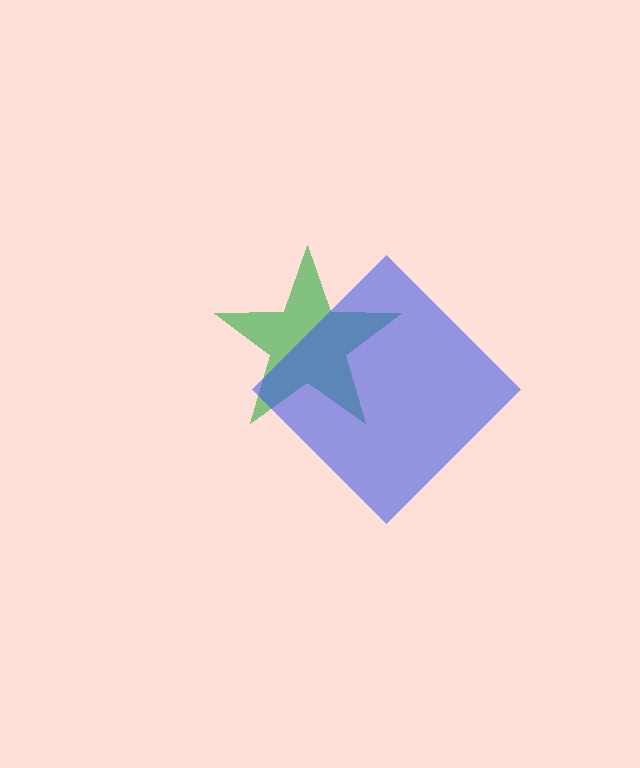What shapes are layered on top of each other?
The layered shapes are: a green star, a blue diamond.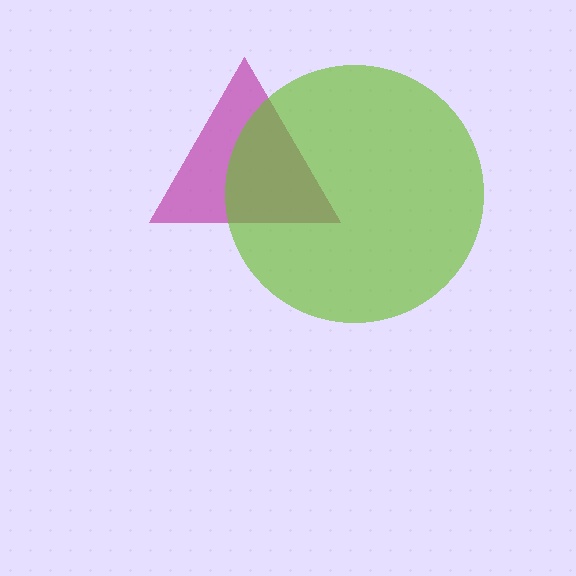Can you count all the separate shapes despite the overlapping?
Yes, there are 2 separate shapes.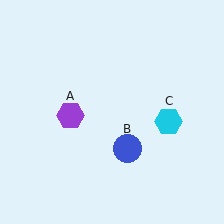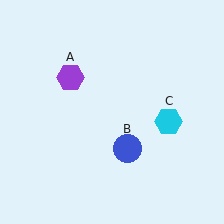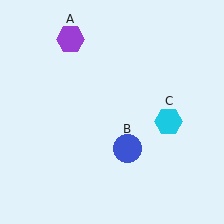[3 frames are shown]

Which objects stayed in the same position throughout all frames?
Blue circle (object B) and cyan hexagon (object C) remained stationary.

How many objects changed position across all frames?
1 object changed position: purple hexagon (object A).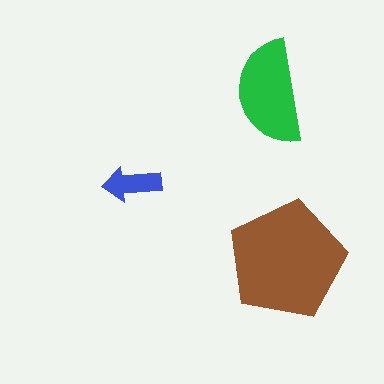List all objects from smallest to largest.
The blue arrow, the green semicircle, the brown pentagon.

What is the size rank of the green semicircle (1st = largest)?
2nd.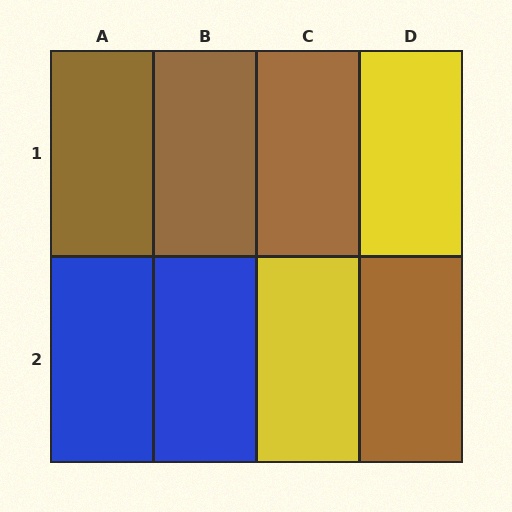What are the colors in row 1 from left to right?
Brown, brown, brown, yellow.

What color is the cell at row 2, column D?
Brown.